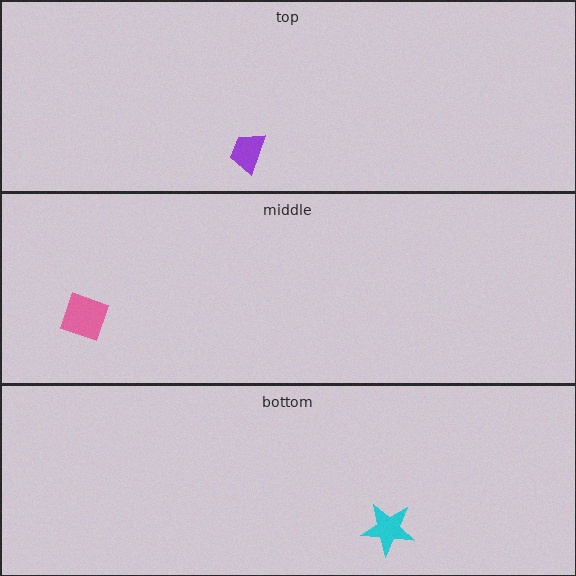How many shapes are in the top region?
1.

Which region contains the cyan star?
The bottom region.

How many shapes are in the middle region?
1.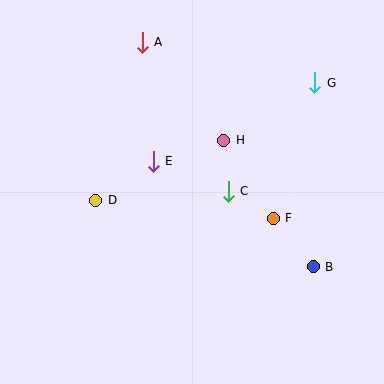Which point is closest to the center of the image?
Point C at (228, 191) is closest to the center.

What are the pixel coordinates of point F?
Point F is at (273, 218).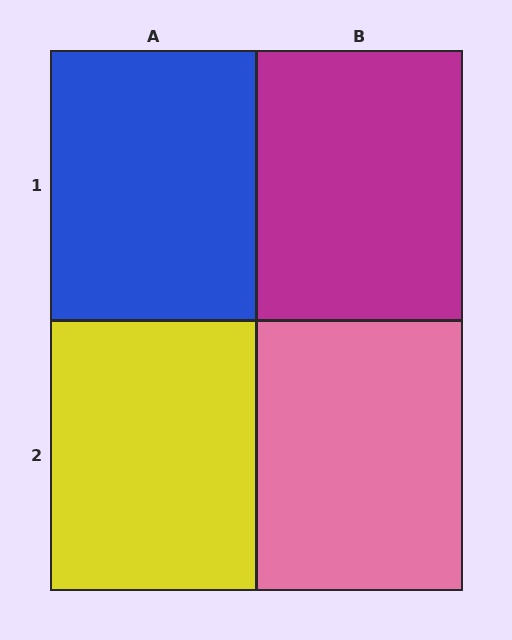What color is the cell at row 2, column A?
Yellow.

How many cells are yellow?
1 cell is yellow.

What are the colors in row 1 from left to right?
Blue, magenta.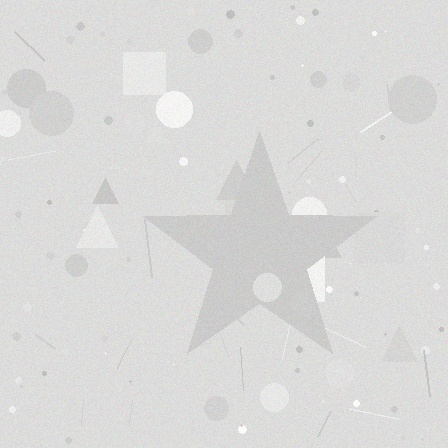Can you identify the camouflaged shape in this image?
The camouflaged shape is a star.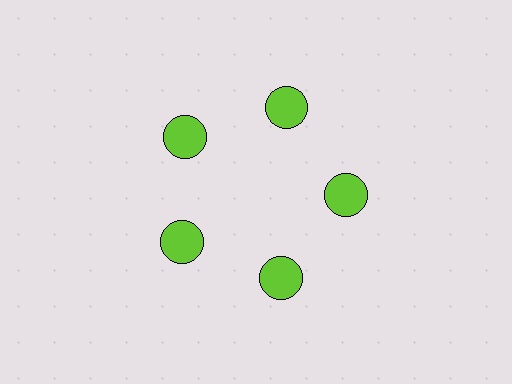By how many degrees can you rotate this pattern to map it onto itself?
The pattern maps onto itself every 72 degrees of rotation.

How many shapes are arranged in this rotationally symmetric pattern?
There are 5 shapes, arranged in 5 groups of 1.